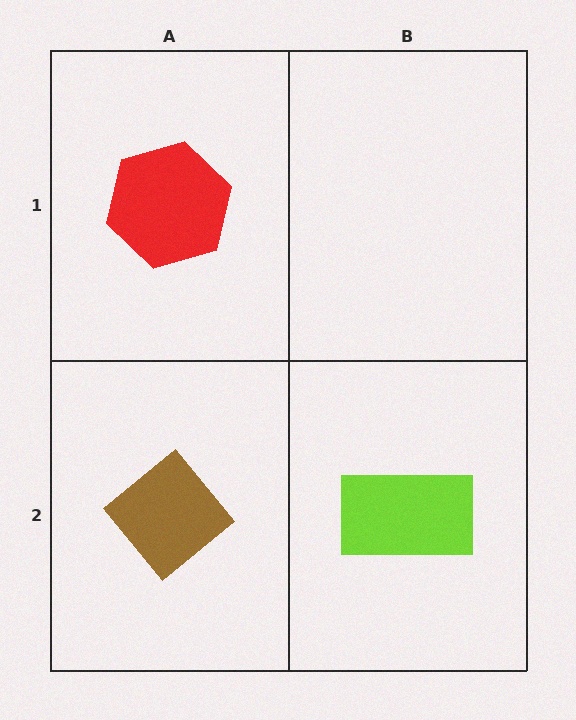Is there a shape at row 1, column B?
No, that cell is empty.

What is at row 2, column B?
A lime rectangle.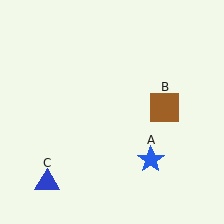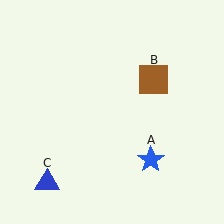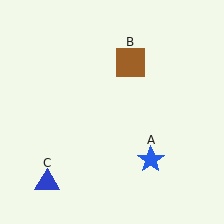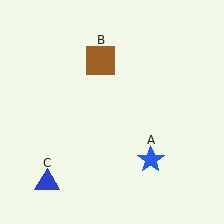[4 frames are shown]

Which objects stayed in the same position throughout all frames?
Blue star (object A) and blue triangle (object C) remained stationary.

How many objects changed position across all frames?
1 object changed position: brown square (object B).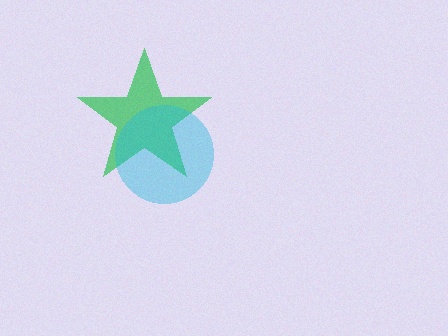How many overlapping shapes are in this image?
There are 2 overlapping shapes in the image.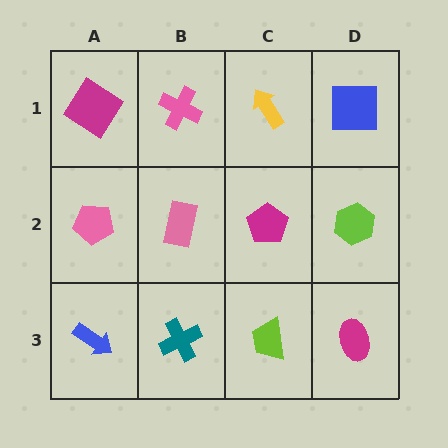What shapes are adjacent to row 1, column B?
A pink rectangle (row 2, column B), a magenta diamond (row 1, column A), a yellow arrow (row 1, column C).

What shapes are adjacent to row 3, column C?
A magenta pentagon (row 2, column C), a teal cross (row 3, column B), a magenta ellipse (row 3, column D).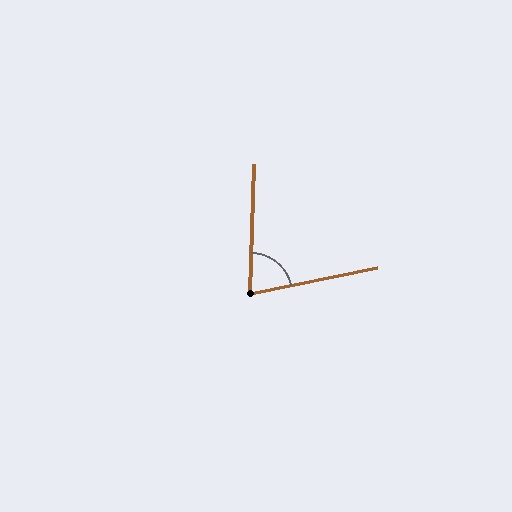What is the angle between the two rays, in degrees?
Approximately 76 degrees.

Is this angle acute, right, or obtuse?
It is acute.